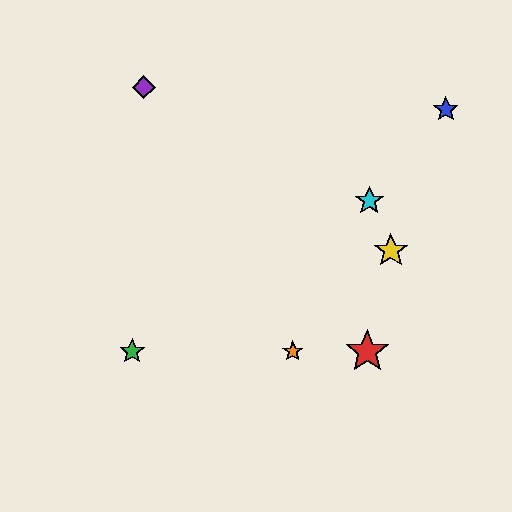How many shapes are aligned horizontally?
3 shapes (the red star, the green star, the orange star) are aligned horizontally.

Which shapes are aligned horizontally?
The red star, the green star, the orange star are aligned horizontally.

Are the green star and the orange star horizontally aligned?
Yes, both are at y≈351.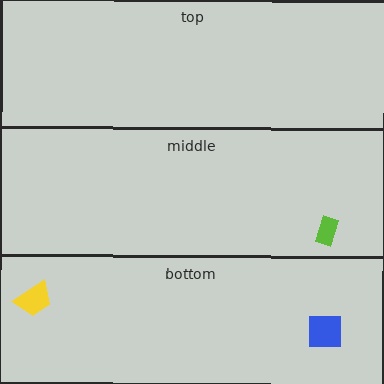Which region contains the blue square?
The bottom region.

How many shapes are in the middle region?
1.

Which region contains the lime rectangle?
The middle region.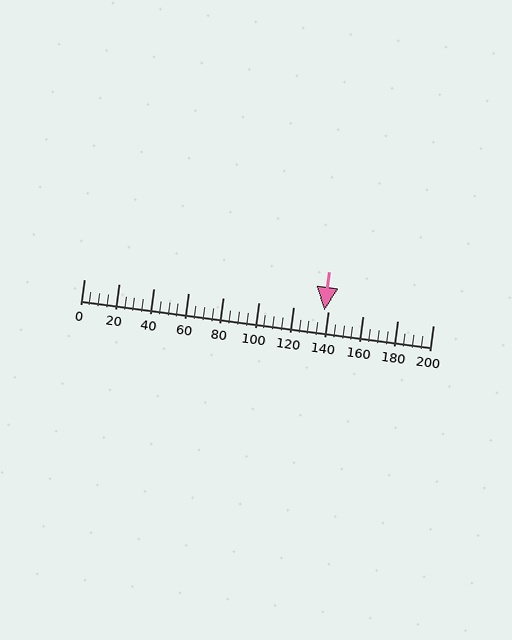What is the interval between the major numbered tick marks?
The major tick marks are spaced 20 units apart.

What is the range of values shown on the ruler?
The ruler shows values from 0 to 200.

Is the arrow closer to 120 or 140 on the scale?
The arrow is closer to 140.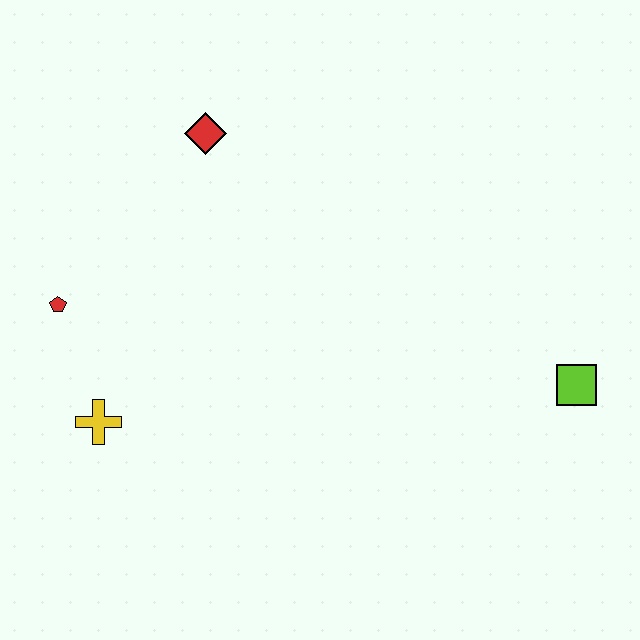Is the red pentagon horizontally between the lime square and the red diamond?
No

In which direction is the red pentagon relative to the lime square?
The red pentagon is to the left of the lime square.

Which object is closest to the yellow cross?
The red pentagon is closest to the yellow cross.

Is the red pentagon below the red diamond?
Yes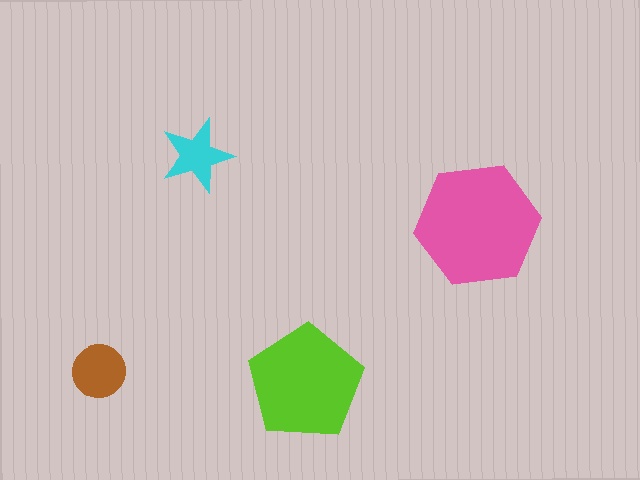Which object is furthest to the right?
The pink hexagon is rightmost.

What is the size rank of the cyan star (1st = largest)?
4th.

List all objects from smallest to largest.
The cyan star, the brown circle, the lime pentagon, the pink hexagon.